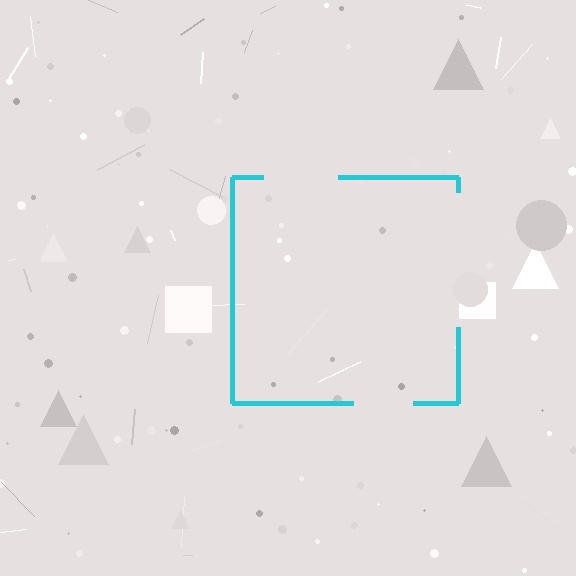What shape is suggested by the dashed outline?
The dashed outline suggests a square.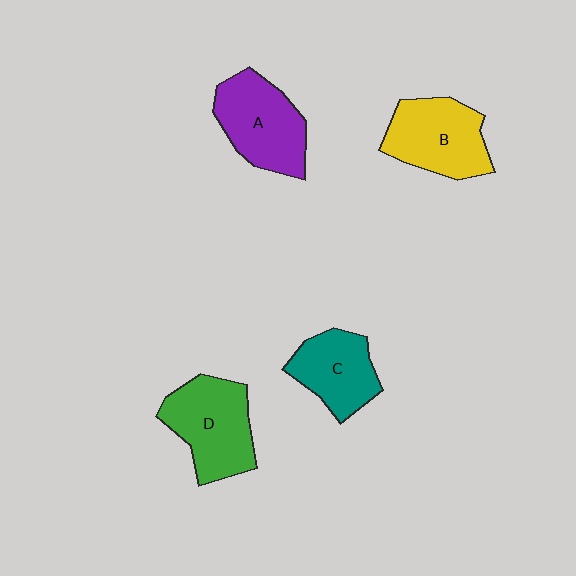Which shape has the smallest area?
Shape C (teal).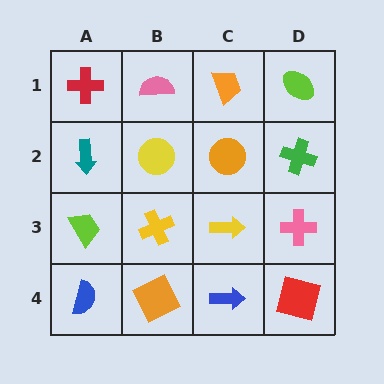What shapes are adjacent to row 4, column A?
A lime trapezoid (row 3, column A), an orange square (row 4, column B).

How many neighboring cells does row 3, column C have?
4.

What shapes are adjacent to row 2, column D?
A lime ellipse (row 1, column D), a pink cross (row 3, column D), an orange circle (row 2, column C).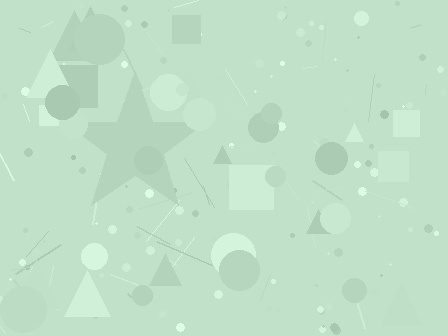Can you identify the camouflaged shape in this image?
The camouflaged shape is a star.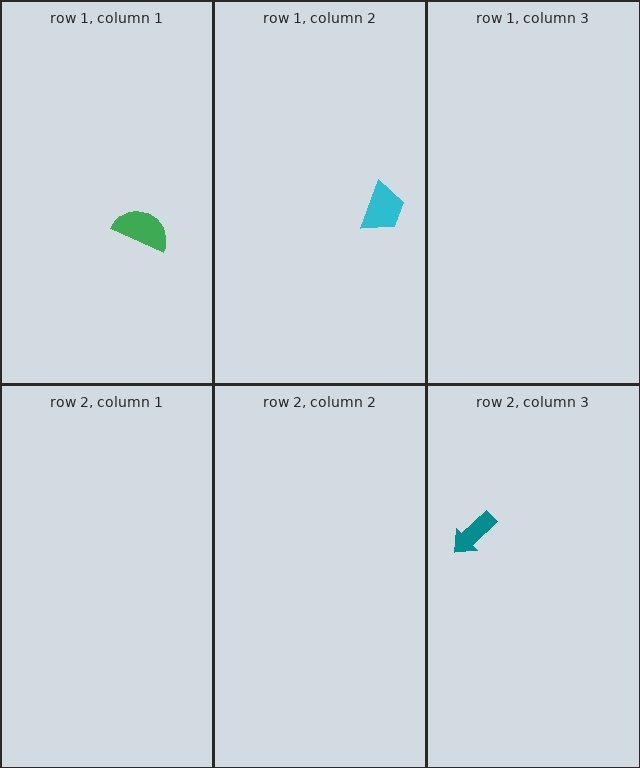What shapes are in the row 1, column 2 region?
The cyan trapezoid.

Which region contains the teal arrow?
The row 2, column 3 region.